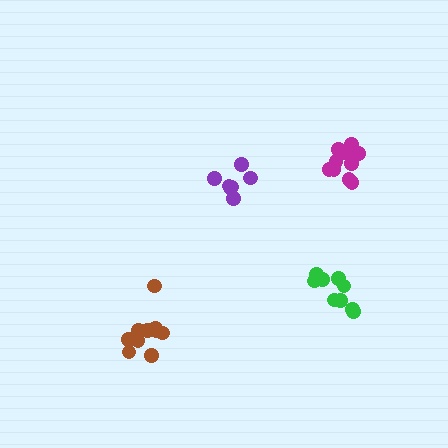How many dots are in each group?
Group 1: 7 dots, Group 2: 10 dots, Group 3: 11 dots, Group 4: 9 dots (37 total).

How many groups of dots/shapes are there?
There are 4 groups.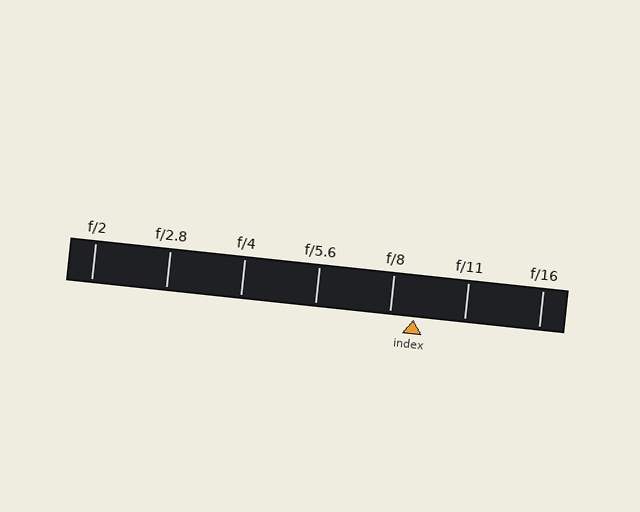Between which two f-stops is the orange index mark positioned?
The index mark is between f/8 and f/11.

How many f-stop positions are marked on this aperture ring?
There are 7 f-stop positions marked.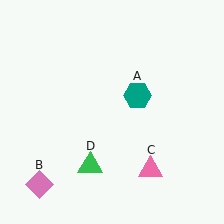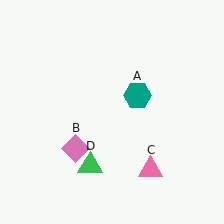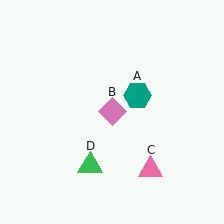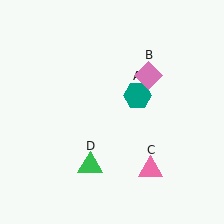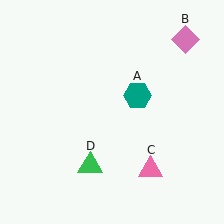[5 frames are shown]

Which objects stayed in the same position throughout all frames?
Teal hexagon (object A) and pink triangle (object C) and green triangle (object D) remained stationary.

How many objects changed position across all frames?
1 object changed position: pink diamond (object B).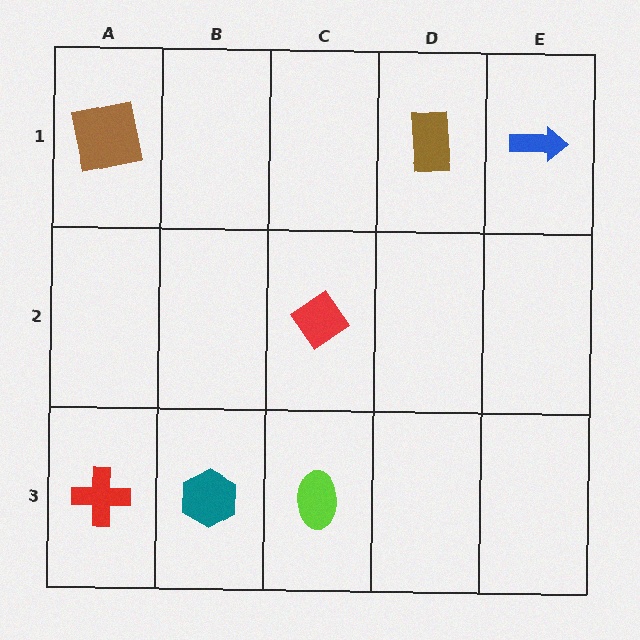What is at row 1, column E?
A blue arrow.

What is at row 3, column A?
A red cross.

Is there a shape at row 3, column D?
No, that cell is empty.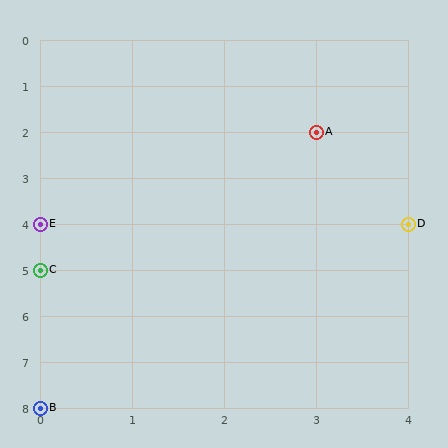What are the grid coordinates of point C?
Point C is at grid coordinates (0, 5).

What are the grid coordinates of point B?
Point B is at grid coordinates (0, 8).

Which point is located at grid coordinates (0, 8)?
Point B is at (0, 8).